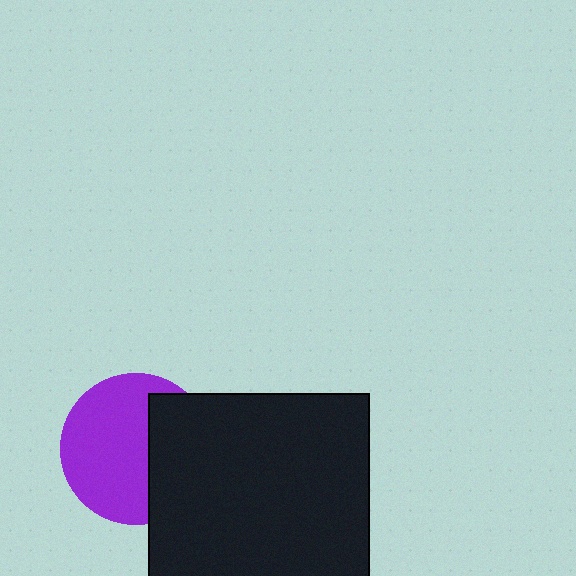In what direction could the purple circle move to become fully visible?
The purple circle could move left. That would shift it out from behind the black square entirely.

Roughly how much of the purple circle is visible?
About half of it is visible (roughly 62%).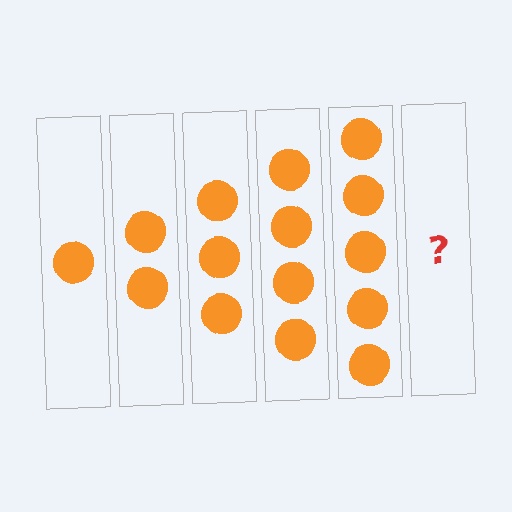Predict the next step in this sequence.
The next step is 6 circles.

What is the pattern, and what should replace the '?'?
The pattern is that each step adds one more circle. The '?' should be 6 circles.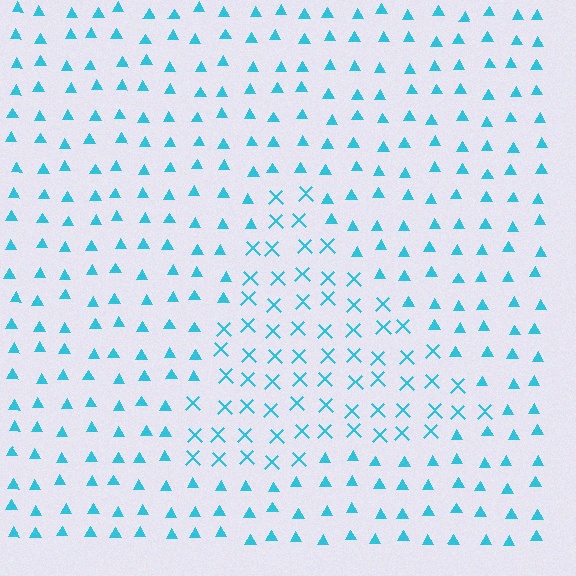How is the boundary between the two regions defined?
The boundary is defined by a change in element shape: X marks inside vs. triangles outside. All elements share the same color and spacing.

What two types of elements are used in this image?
The image uses X marks inside the triangle region and triangles outside it.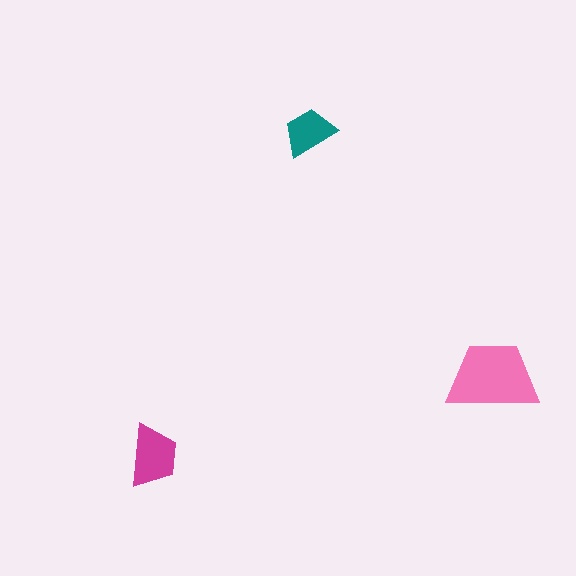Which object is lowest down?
The magenta trapezoid is bottommost.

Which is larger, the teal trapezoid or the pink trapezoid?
The pink one.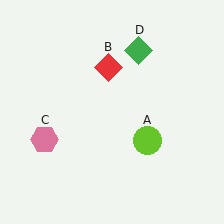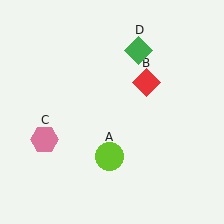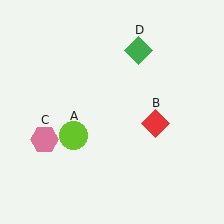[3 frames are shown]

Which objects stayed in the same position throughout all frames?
Pink hexagon (object C) and green diamond (object D) remained stationary.